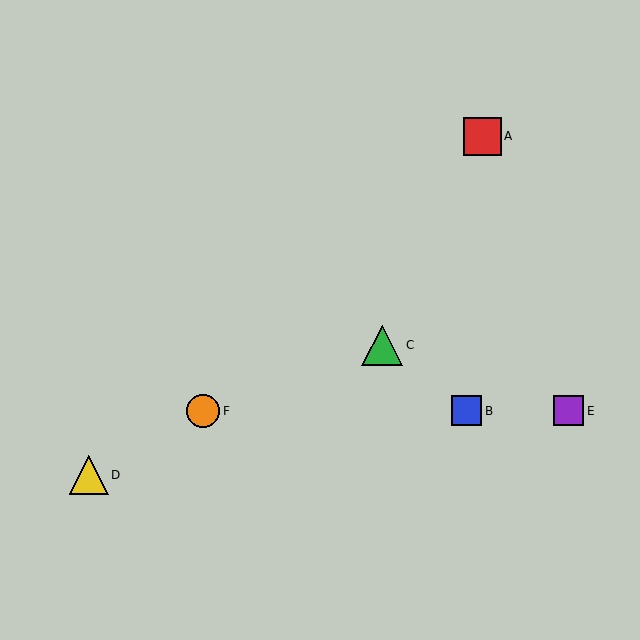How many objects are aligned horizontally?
3 objects (B, E, F) are aligned horizontally.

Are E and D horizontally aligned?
No, E is at y≈411 and D is at y≈475.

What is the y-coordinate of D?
Object D is at y≈475.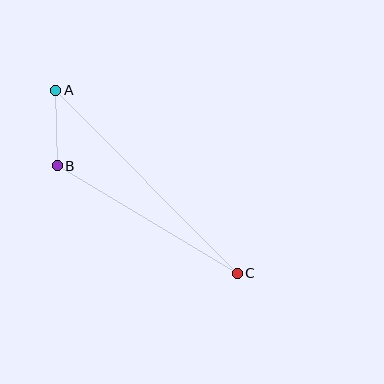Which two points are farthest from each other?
Points A and C are farthest from each other.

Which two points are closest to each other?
Points A and B are closest to each other.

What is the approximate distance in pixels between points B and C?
The distance between B and C is approximately 210 pixels.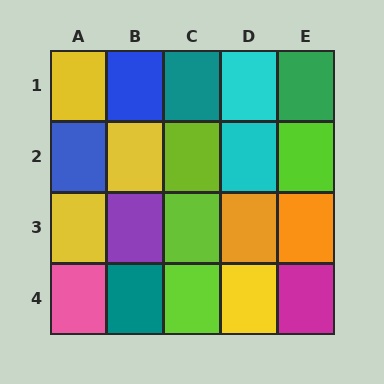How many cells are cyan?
2 cells are cyan.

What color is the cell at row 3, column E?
Orange.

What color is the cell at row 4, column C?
Lime.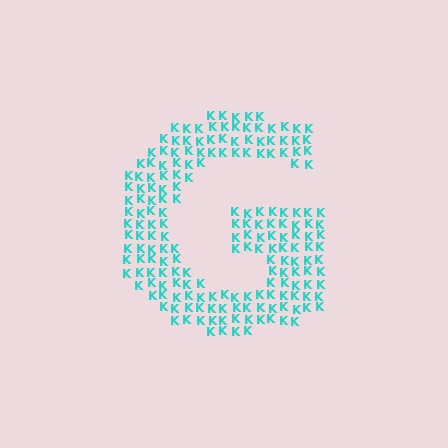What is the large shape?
The large shape is the letter G.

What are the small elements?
The small elements are letter K's.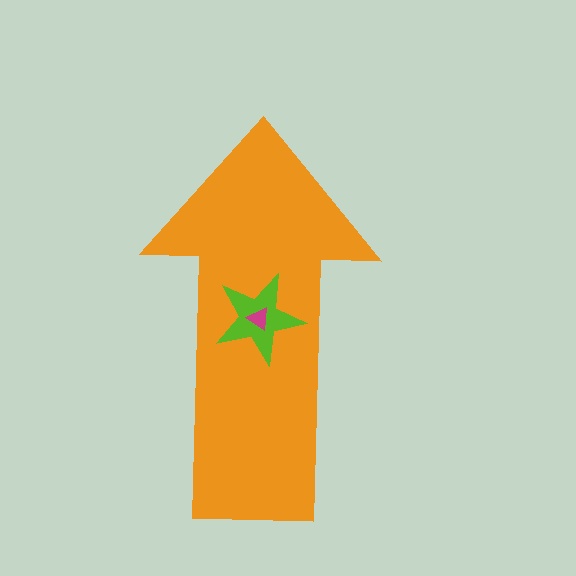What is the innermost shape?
The magenta triangle.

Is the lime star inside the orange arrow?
Yes.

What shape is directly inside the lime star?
The magenta triangle.